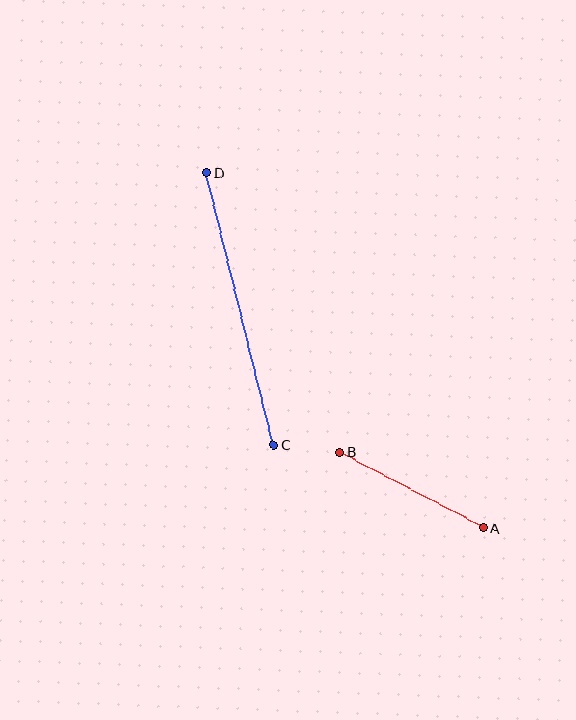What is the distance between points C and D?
The distance is approximately 280 pixels.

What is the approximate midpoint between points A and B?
The midpoint is at approximately (411, 490) pixels.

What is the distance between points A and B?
The distance is approximately 163 pixels.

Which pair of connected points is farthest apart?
Points C and D are farthest apart.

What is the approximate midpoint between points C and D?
The midpoint is at approximately (240, 309) pixels.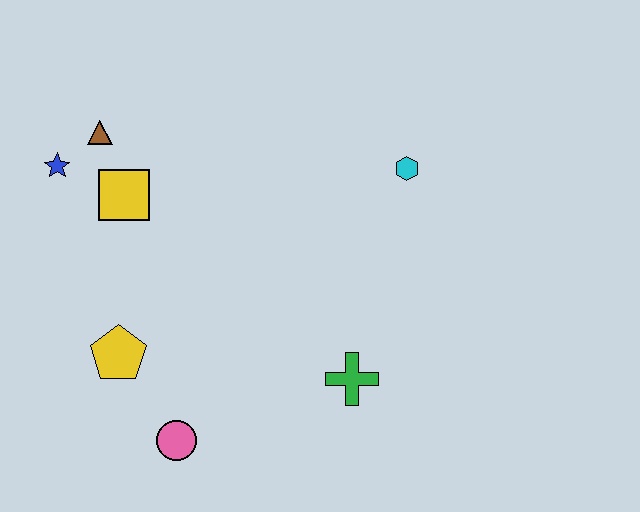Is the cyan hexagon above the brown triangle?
No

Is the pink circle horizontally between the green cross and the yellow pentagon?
Yes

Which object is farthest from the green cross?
The blue star is farthest from the green cross.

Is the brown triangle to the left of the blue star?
No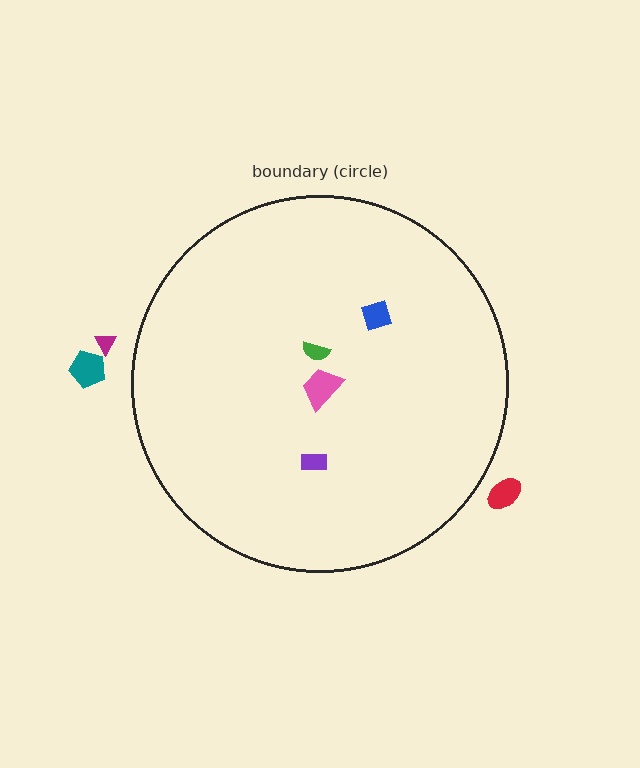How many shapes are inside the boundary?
4 inside, 3 outside.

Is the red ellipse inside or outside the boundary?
Outside.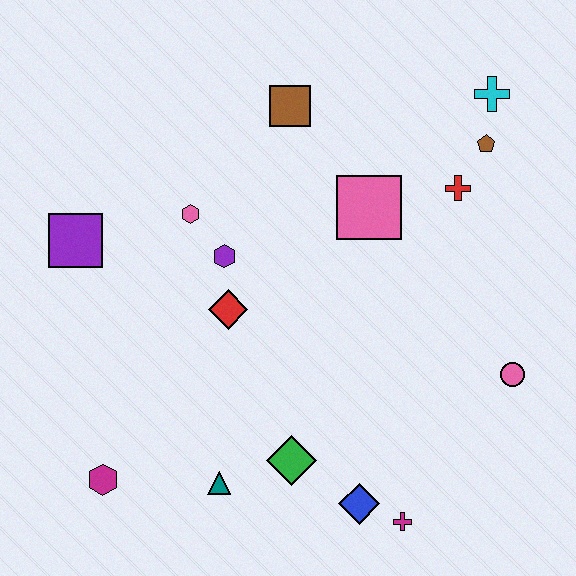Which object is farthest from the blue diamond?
The cyan cross is farthest from the blue diamond.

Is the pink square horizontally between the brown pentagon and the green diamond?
Yes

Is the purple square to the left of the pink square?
Yes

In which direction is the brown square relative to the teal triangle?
The brown square is above the teal triangle.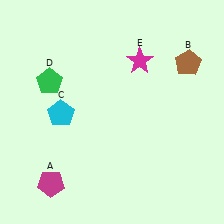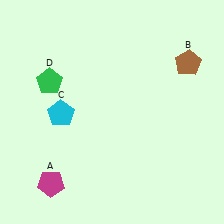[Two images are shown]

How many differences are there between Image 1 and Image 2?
There is 1 difference between the two images.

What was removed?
The magenta star (E) was removed in Image 2.